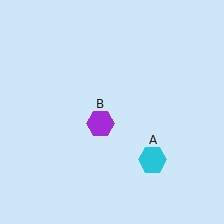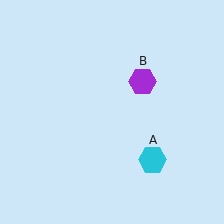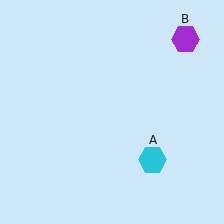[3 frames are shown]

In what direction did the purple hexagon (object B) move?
The purple hexagon (object B) moved up and to the right.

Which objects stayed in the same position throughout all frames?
Cyan hexagon (object A) remained stationary.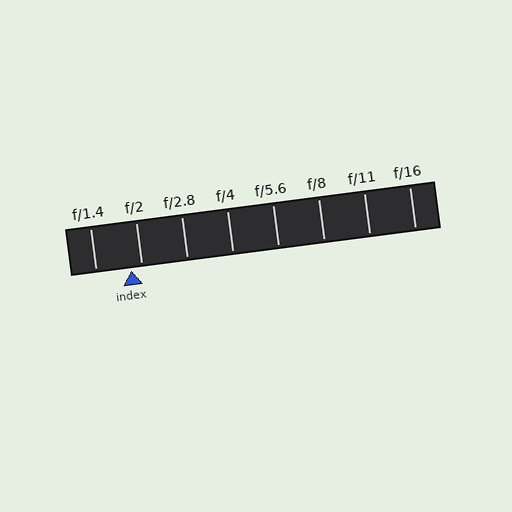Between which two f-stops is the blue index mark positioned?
The index mark is between f/1.4 and f/2.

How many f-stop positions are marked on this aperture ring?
There are 8 f-stop positions marked.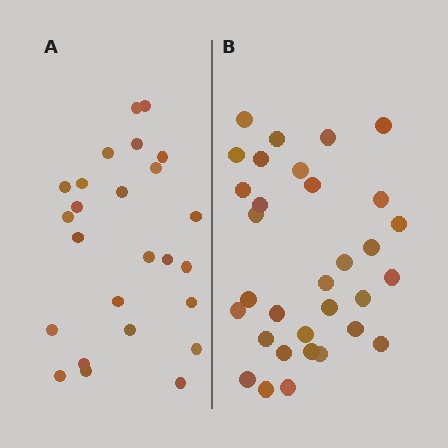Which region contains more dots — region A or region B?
Region B (the right region) has more dots.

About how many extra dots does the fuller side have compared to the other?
Region B has roughly 8 or so more dots than region A.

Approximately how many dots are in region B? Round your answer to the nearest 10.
About 30 dots. (The exact count is 32, which rounds to 30.)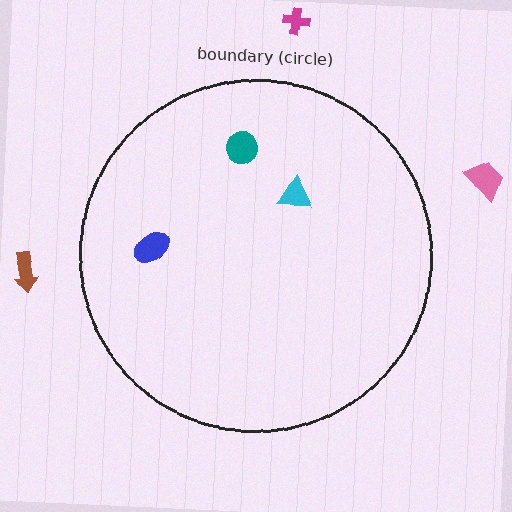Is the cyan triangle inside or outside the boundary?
Inside.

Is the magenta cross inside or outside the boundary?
Outside.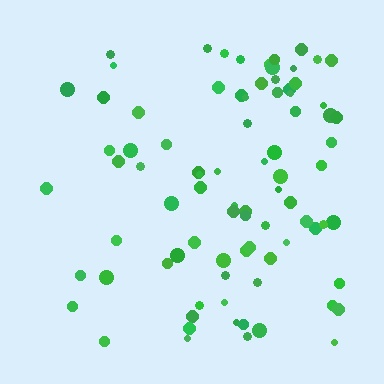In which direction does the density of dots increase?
From left to right, with the right side densest.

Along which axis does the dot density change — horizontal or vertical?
Horizontal.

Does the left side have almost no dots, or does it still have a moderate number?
Still a moderate number, just noticeably fewer than the right.